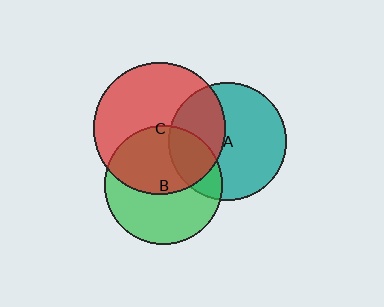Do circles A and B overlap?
Yes.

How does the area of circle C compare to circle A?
Approximately 1.3 times.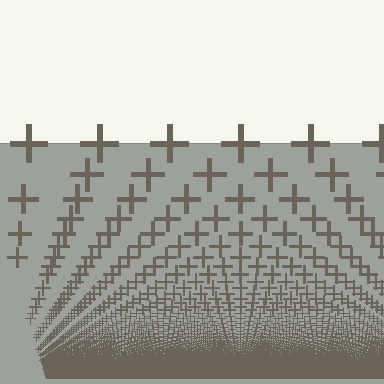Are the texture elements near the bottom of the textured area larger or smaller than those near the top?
Smaller. The gradient is inverted — elements near the bottom are smaller and denser.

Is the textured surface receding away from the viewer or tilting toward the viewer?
The surface appears to tilt toward the viewer. Texture elements get larger and sparser toward the top.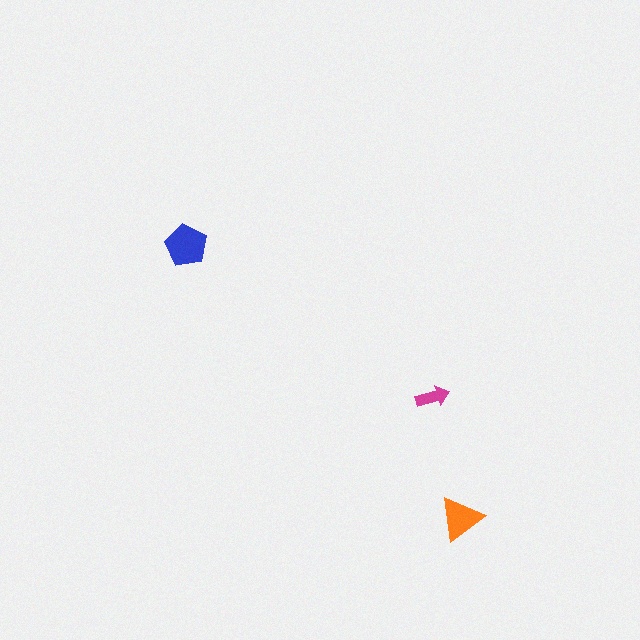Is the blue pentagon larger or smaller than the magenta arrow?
Larger.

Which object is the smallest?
The magenta arrow.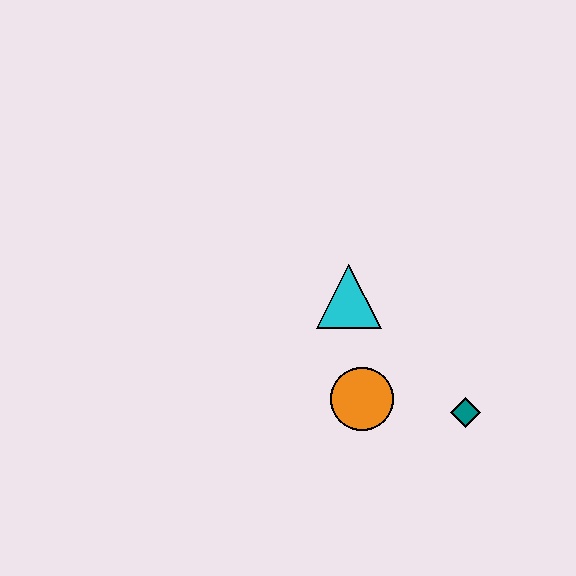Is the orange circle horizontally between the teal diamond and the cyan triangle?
Yes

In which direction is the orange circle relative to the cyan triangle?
The orange circle is below the cyan triangle.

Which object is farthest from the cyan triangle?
The teal diamond is farthest from the cyan triangle.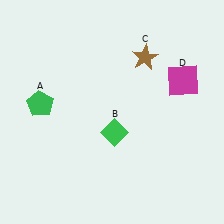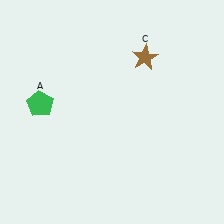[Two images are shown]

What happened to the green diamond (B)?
The green diamond (B) was removed in Image 2. It was in the bottom-right area of Image 1.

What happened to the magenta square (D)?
The magenta square (D) was removed in Image 2. It was in the top-right area of Image 1.